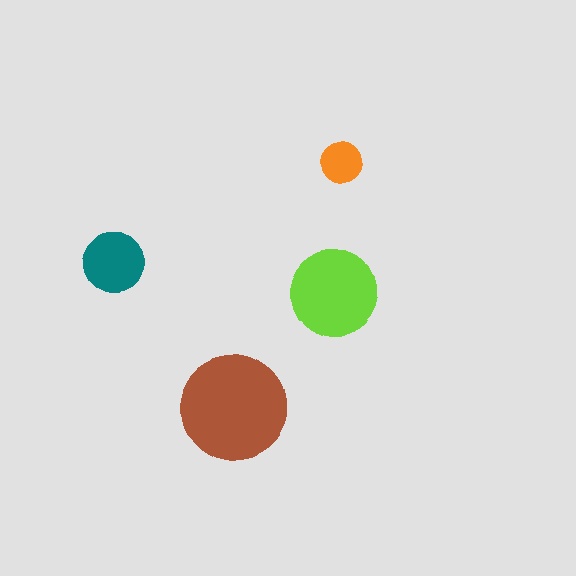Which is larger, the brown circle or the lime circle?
The brown one.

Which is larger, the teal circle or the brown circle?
The brown one.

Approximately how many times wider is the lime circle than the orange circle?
About 2 times wider.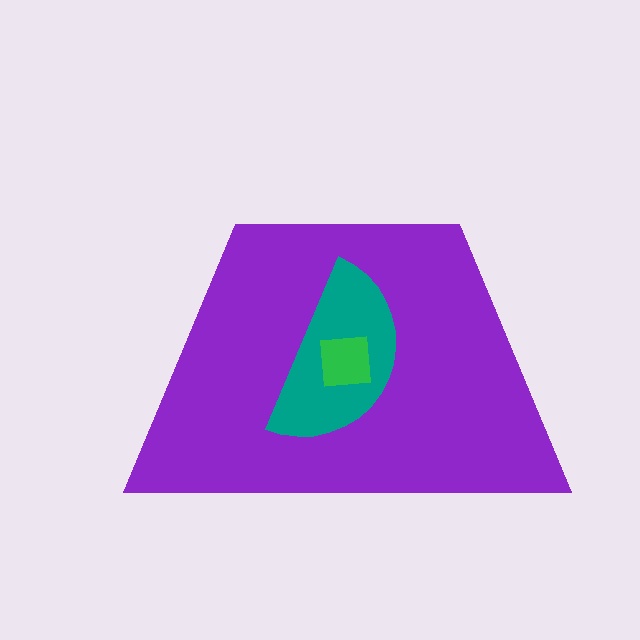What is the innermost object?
The green square.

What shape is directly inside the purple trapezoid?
The teal semicircle.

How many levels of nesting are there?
3.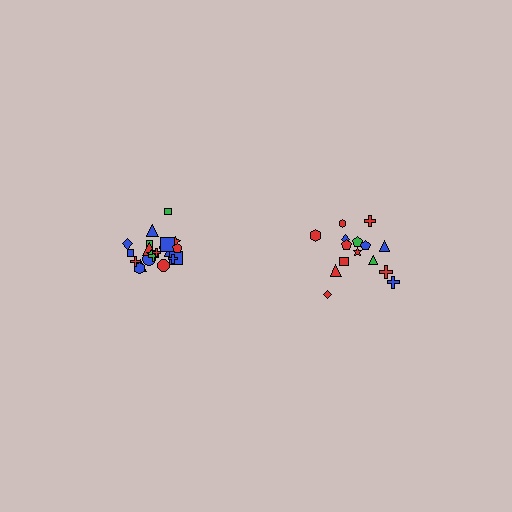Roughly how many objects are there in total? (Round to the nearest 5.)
Roughly 35 objects in total.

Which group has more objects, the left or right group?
The left group.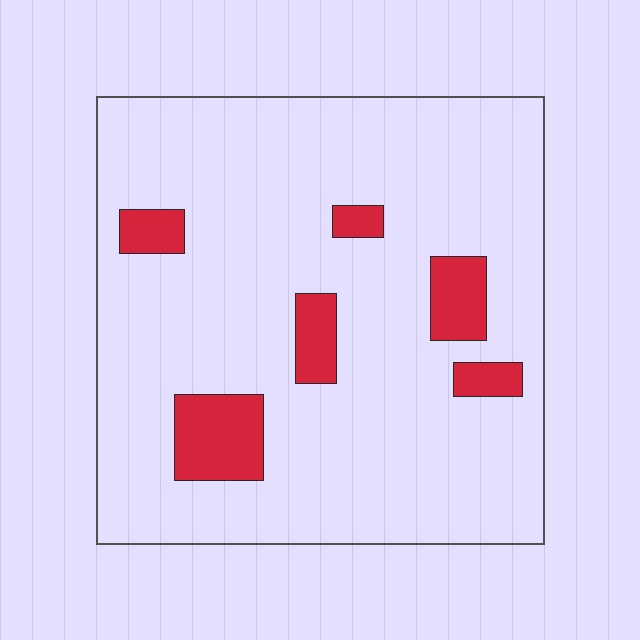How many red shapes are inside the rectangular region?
6.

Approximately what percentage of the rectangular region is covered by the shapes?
Approximately 10%.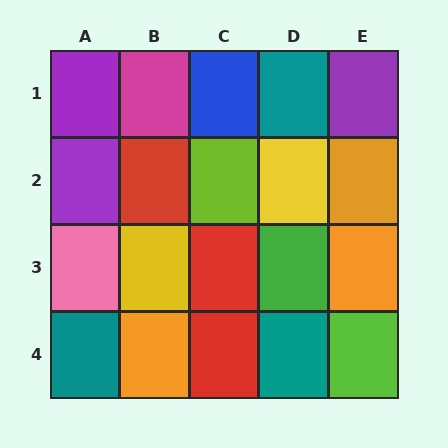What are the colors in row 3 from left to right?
Pink, yellow, red, green, orange.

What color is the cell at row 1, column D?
Teal.